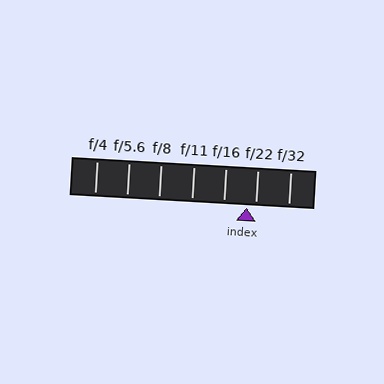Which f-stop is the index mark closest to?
The index mark is closest to f/22.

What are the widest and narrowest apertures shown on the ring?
The widest aperture shown is f/4 and the narrowest is f/32.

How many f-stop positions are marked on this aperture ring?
There are 7 f-stop positions marked.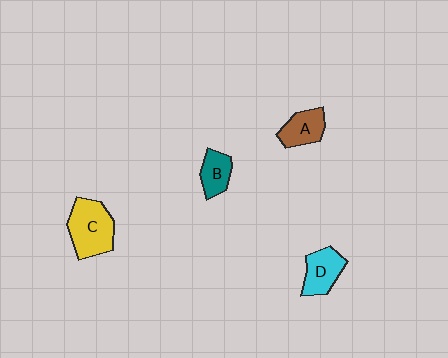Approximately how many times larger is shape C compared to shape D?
Approximately 1.5 times.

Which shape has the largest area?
Shape C (yellow).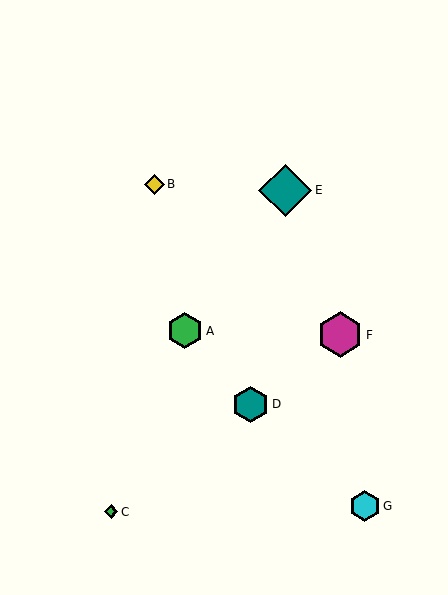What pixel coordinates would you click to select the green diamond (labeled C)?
Click at (111, 512) to select the green diamond C.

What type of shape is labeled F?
Shape F is a magenta hexagon.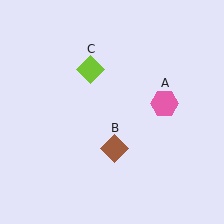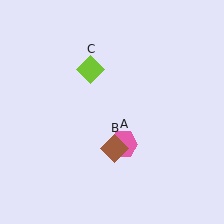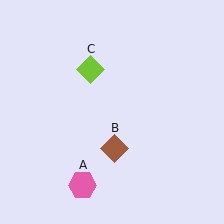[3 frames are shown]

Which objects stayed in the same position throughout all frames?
Brown diamond (object B) and lime diamond (object C) remained stationary.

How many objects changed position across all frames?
1 object changed position: pink hexagon (object A).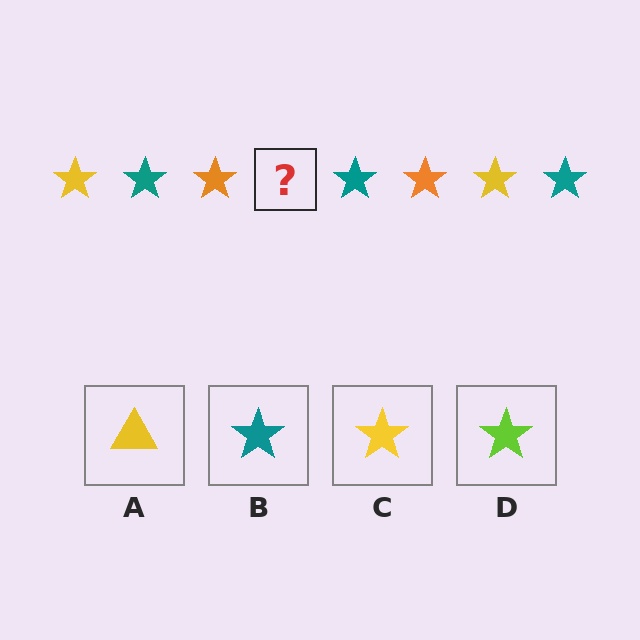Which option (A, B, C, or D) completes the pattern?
C.